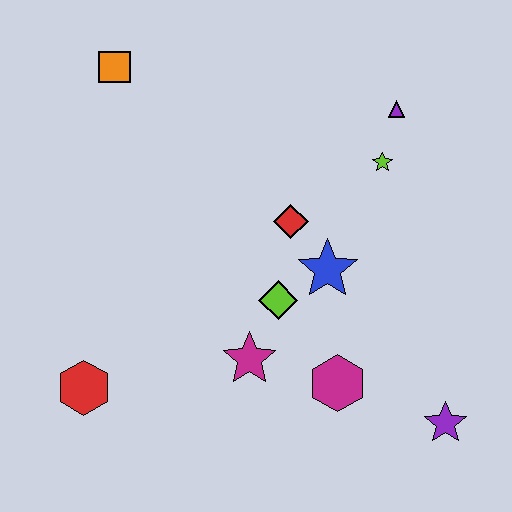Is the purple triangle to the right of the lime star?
Yes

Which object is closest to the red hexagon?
The magenta star is closest to the red hexagon.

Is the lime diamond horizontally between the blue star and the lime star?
No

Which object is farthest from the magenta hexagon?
The orange square is farthest from the magenta hexagon.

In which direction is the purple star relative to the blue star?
The purple star is below the blue star.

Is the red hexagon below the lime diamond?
Yes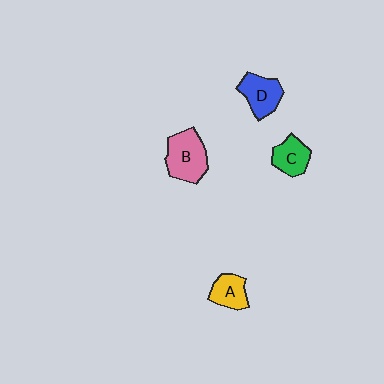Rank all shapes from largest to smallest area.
From largest to smallest: B (pink), D (blue), C (green), A (yellow).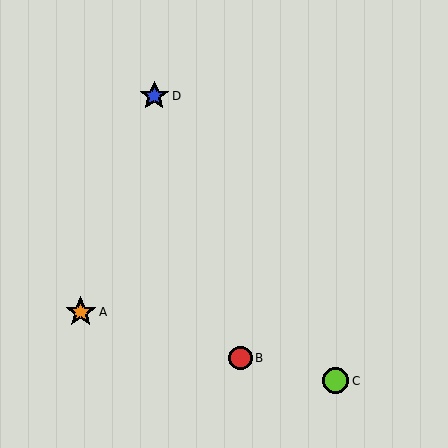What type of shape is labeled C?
Shape C is a lime circle.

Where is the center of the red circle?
The center of the red circle is at (240, 358).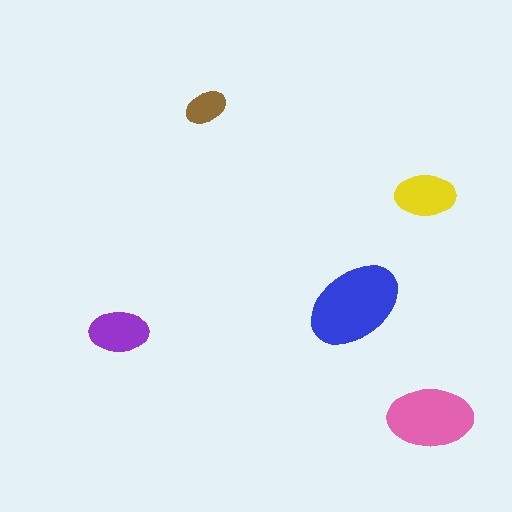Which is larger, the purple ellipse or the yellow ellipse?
The yellow one.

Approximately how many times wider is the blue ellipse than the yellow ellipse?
About 1.5 times wider.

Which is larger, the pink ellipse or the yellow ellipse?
The pink one.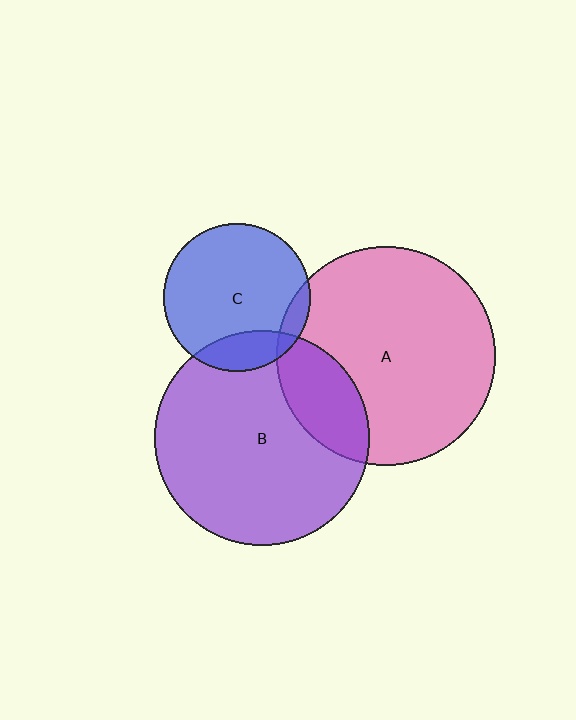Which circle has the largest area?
Circle A (pink).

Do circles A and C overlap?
Yes.